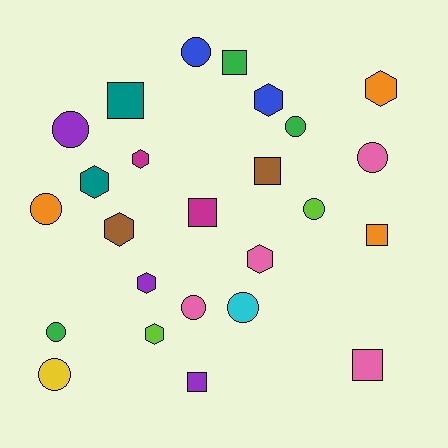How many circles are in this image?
There are 10 circles.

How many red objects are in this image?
There are no red objects.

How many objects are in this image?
There are 25 objects.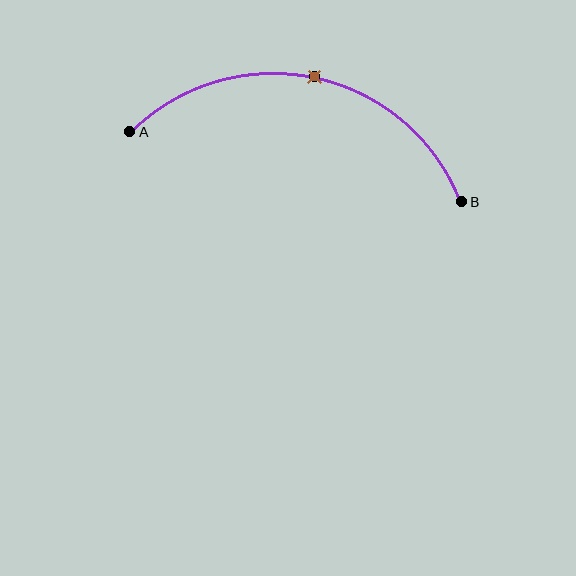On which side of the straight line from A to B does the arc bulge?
The arc bulges above the straight line connecting A and B.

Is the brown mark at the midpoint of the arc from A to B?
Yes. The brown mark lies on the arc at equal arc-length from both A and B — it is the arc midpoint.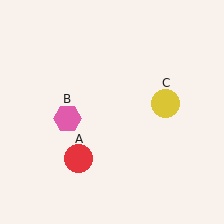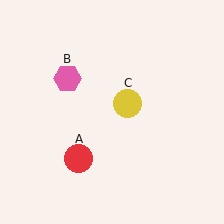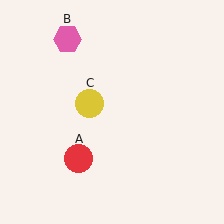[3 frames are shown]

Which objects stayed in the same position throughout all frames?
Red circle (object A) remained stationary.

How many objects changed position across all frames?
2 objects changed position: pink hexagon (object B), yellow circle (object C).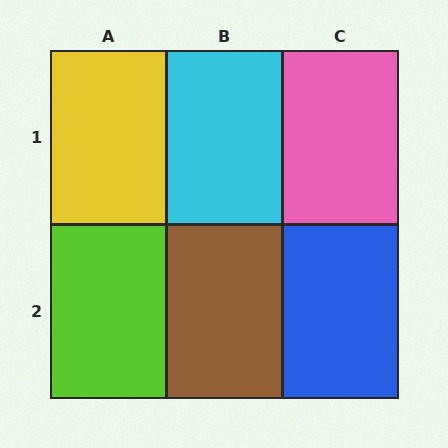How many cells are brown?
1 cell is brown.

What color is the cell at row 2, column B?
Brown.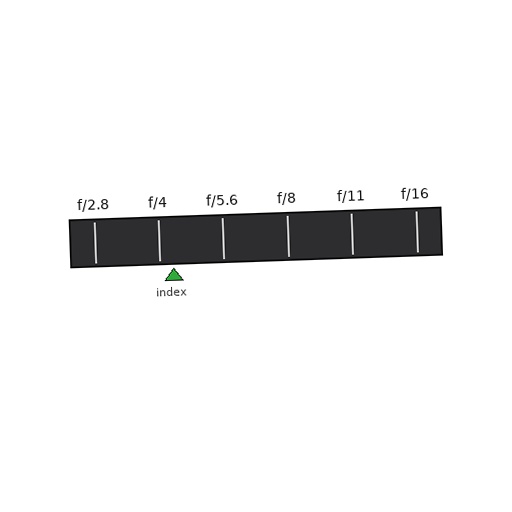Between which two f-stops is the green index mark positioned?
The index mark is between f/4 and f/5.6.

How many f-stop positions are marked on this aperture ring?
There are 6 f-stop positions marked.